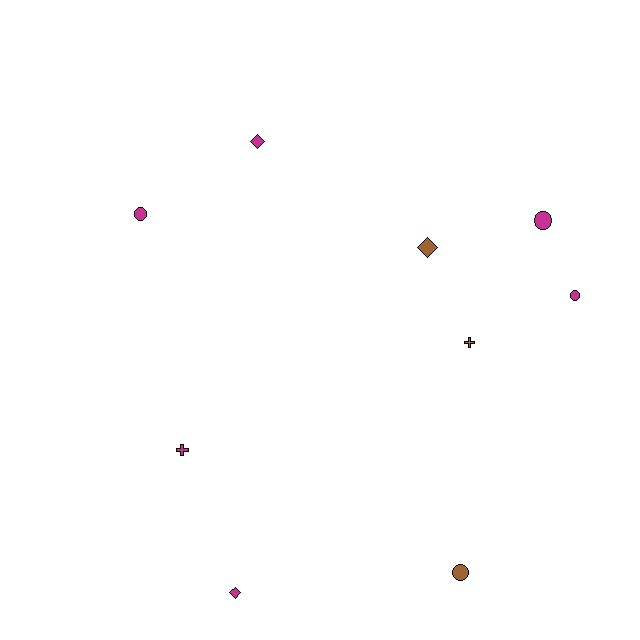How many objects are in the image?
There are 9 objects.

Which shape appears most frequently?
Circle, with 4 objects.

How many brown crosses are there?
There is 1 brown cross.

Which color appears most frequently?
Magenta, with 6 objects.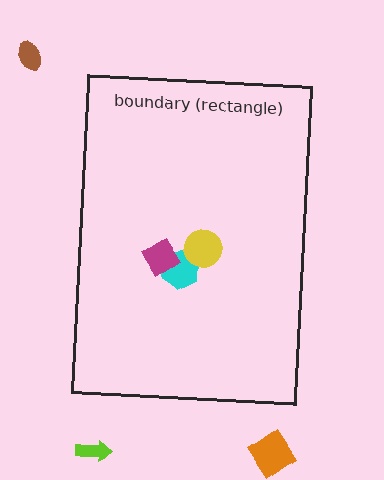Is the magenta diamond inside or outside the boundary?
Inside.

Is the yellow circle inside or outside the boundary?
Inside.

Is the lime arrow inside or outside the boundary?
Outside.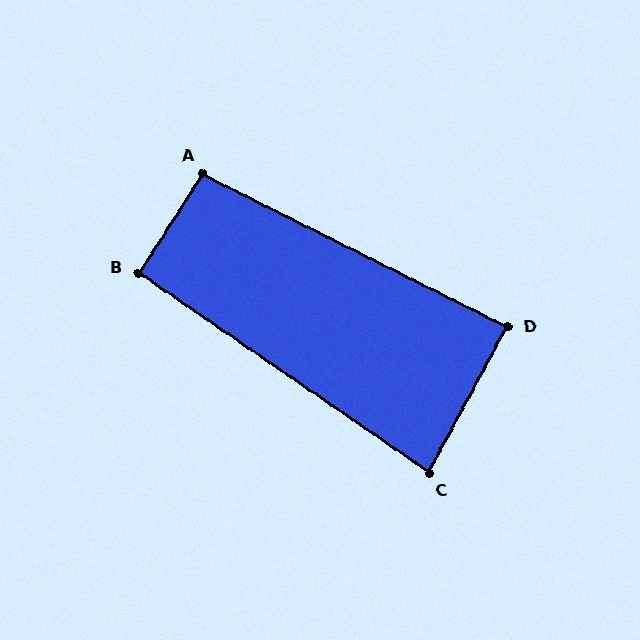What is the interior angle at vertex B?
Approximately 92 degrees (approximately right).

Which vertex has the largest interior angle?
A, at approximately 96 degrees.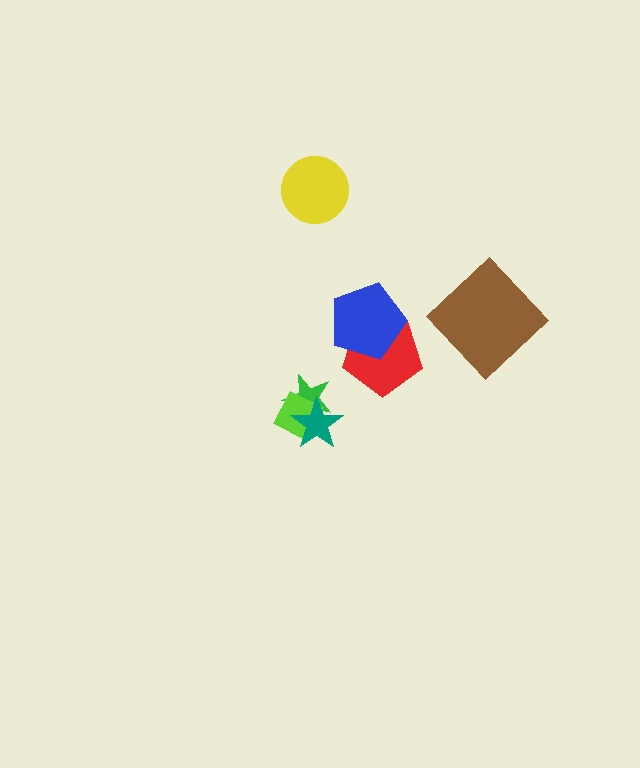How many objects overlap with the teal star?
2 objects overlap with the teal star.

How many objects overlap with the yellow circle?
0 objects overlap with the yellow circle.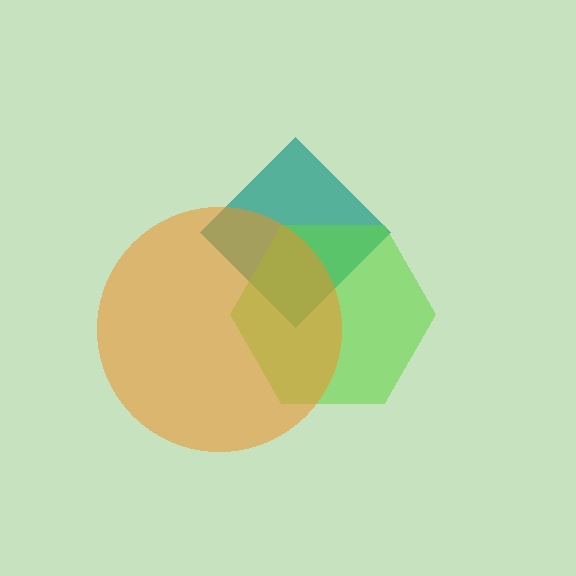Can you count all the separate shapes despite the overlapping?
Yes, there are 3 separate shapes.